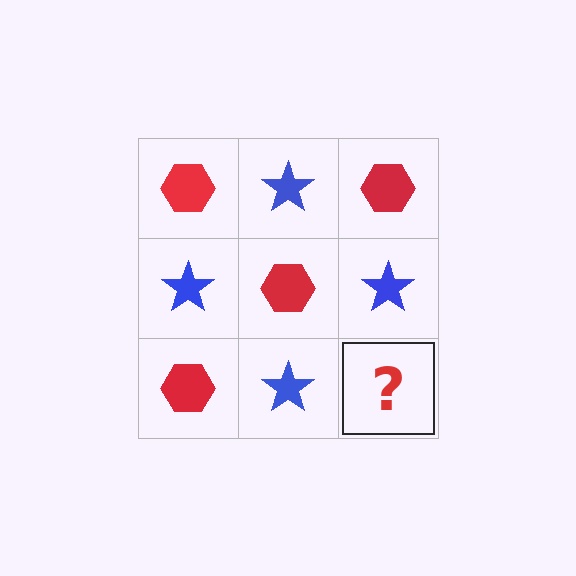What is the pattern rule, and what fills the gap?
The rule is that it alternates red hexagon and blue star in a checkerboard pattern. The gap should be filled with a red hexagon.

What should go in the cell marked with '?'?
The missing cell should contain a red hexagon.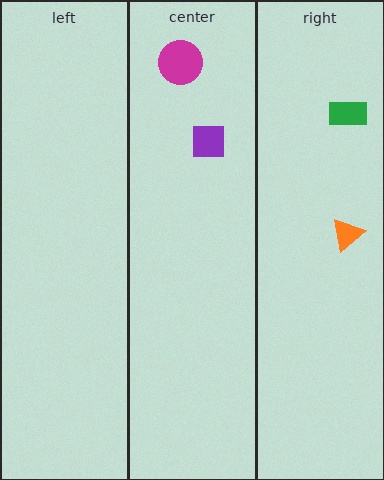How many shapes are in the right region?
2.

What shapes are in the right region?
The green rectangle, the orange triangle.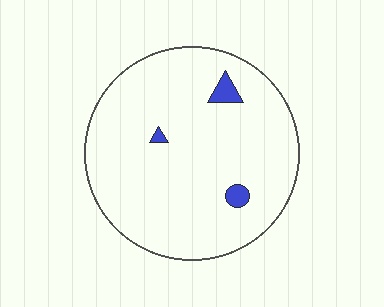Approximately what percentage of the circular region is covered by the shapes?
Approximately 5%.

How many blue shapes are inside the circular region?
3.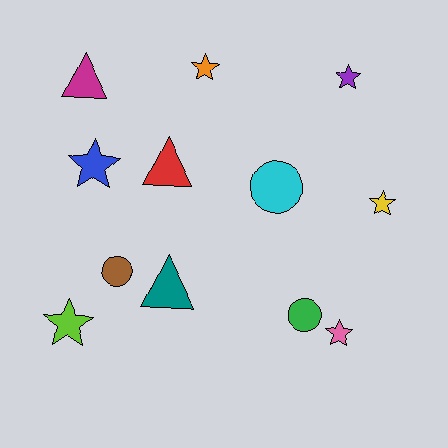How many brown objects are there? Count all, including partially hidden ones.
There is 1 brown object.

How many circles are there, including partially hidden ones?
There are 3 circles.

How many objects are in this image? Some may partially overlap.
There are 12 objects.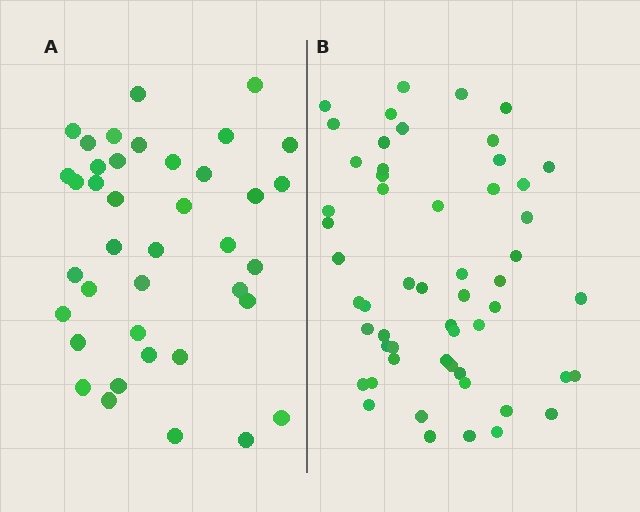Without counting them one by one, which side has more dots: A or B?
Region B (the right region) has more dots.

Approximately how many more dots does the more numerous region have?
Region B has approximately 15 more dots than region A.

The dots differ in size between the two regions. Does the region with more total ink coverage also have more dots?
No. Region A has more total ink coverage because its dots are larger, but region B actually contains more individual dots. Total area can be misleading — the number of items is what matters here.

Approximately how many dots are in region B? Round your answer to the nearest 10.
About 60 dots. (The exact count is 55, which rounds to 60.)